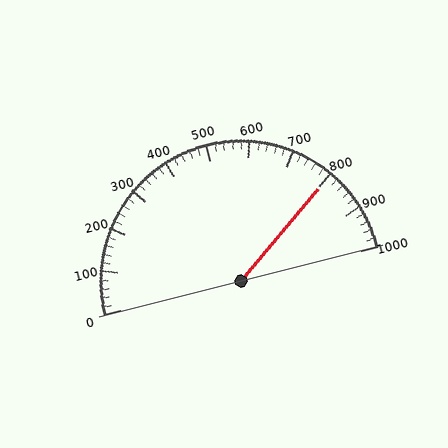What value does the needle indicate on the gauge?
The needle indicates approximately 800.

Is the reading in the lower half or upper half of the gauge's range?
The reading is in the upper half of the range (0 to 1000).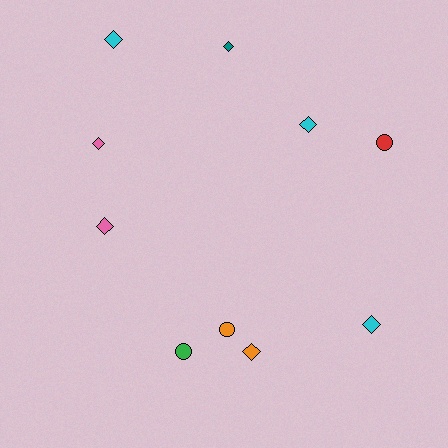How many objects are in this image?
There are 10 objects.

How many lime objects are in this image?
There are no lime objects.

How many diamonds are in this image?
There are 7 diamonds.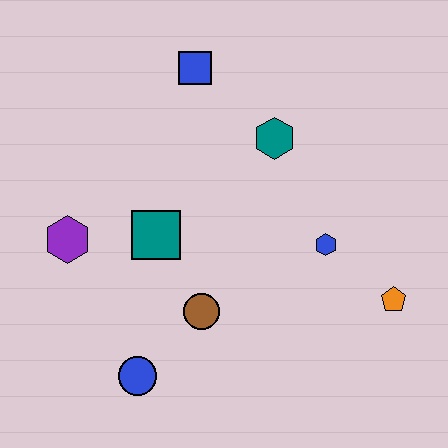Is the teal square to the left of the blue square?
Yes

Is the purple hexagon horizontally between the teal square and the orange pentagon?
No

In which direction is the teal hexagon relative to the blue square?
The teal hexagon is to the right of the blue square.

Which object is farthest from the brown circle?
The blue square is farthest from the brown circle.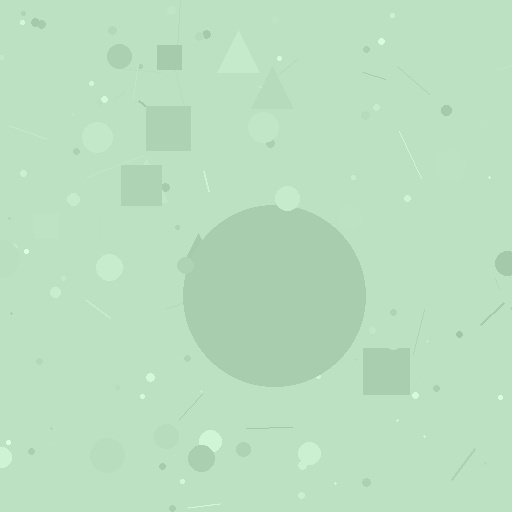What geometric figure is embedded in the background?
A circle is embedded in the background.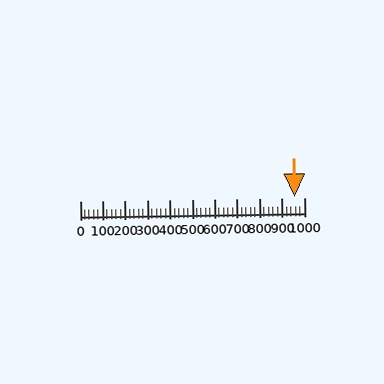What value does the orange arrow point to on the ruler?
The orange arrow points to approximately 956.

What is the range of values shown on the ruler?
The ruler shows values from 0 to 1000.